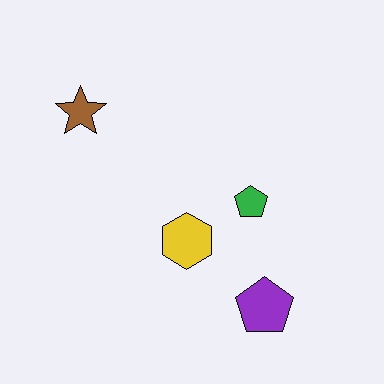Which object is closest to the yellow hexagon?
The green pentagon is closest to the yellow hexagon.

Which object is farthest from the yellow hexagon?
The brown star is farthest from the yellow hexagon.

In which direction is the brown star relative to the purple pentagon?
The brown star is above the purple pentagon.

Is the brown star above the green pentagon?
Yes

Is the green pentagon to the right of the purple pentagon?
No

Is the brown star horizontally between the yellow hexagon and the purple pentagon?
No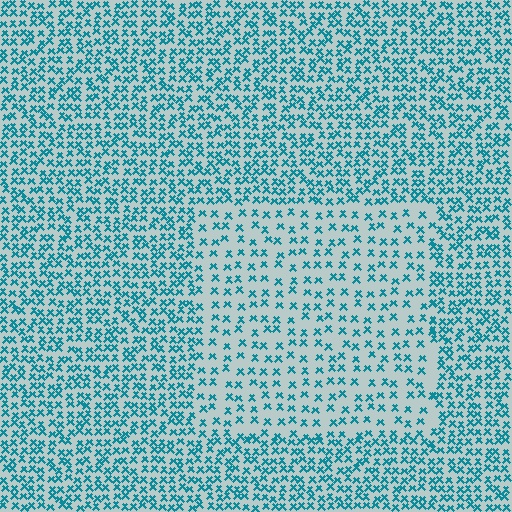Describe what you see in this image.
The image contains small teal elements arranged at two different densities. A rectangle-shaped region is visible where the elements are less densely packed than the surrounding area.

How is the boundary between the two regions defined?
The boundary is defined by a change in element density (approximately 1.9x ratio). All elements are the same color, size, and shape.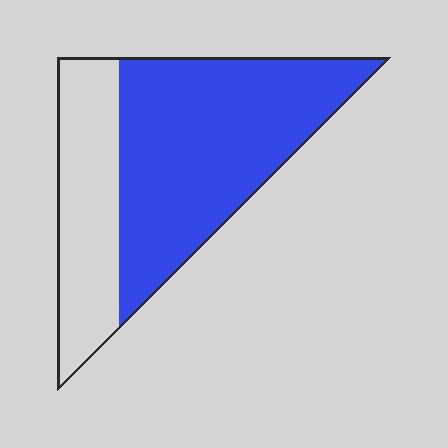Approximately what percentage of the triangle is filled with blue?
Approximately 65%.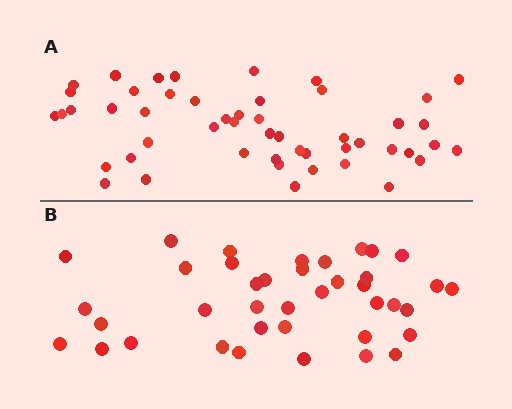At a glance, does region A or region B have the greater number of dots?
Region A (the top region) has more dots.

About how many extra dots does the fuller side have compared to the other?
Region A has roughly 12 or so more dots than region B.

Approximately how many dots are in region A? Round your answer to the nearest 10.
About 50 dots.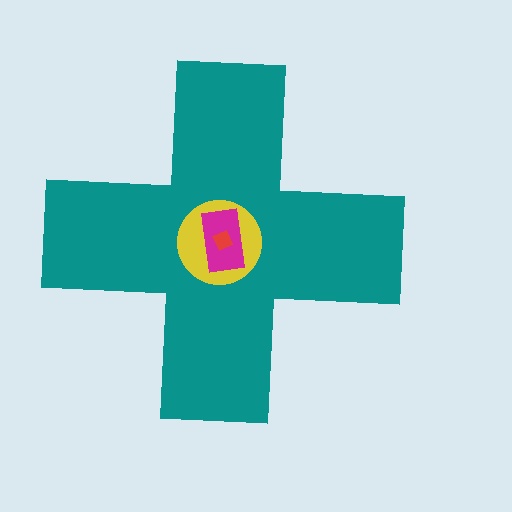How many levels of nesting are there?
4.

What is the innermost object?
The red square.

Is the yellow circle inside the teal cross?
Yes.